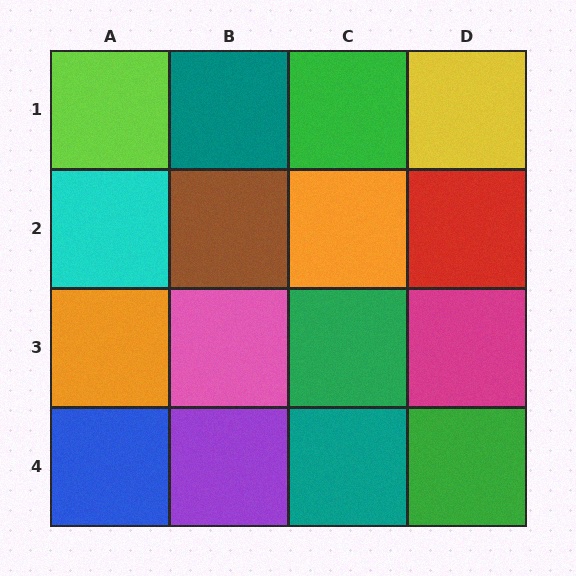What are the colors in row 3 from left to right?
Orange, pink, green, magenta.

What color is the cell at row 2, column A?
Cyan.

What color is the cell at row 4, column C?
Teal.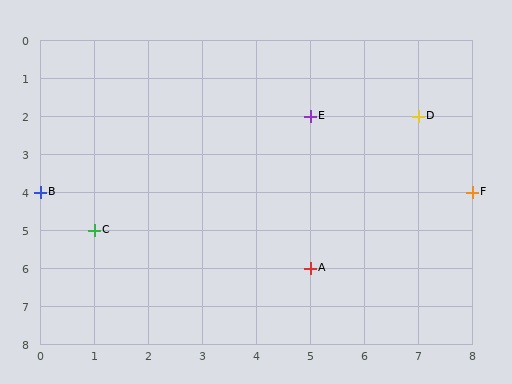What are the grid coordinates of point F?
Point F is at grid coordinates (8, 4).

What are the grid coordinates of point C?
Point C is at grid coordinates (1, 5).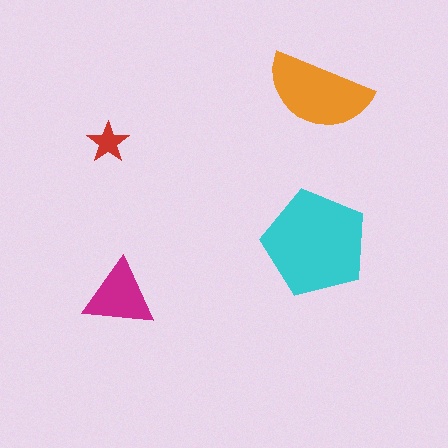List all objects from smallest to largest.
The red star, the magenta triangle, the orange semicircle, the cyan pentagon.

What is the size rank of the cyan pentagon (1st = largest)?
1st.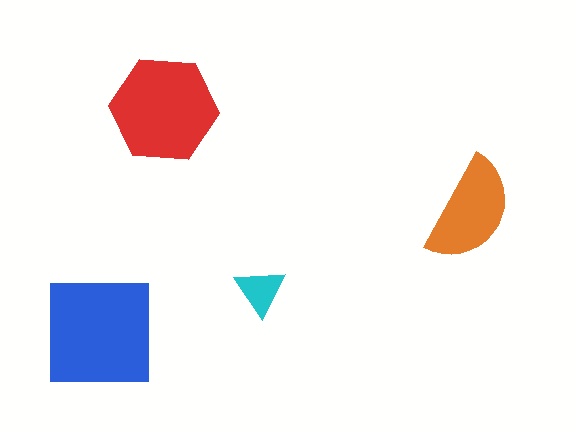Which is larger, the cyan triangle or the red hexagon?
The red hexagon.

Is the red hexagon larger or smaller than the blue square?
Smaller.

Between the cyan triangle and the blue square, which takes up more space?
The blue square.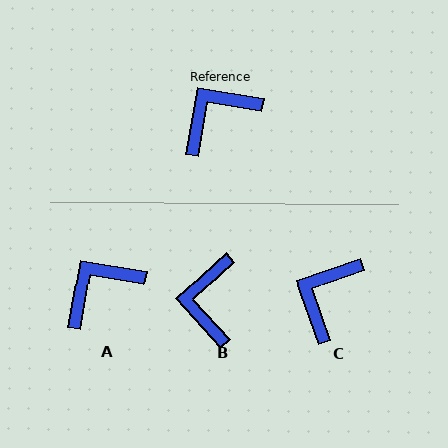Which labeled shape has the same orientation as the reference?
A.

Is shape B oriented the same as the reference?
No, it is off by about 52 degrees.